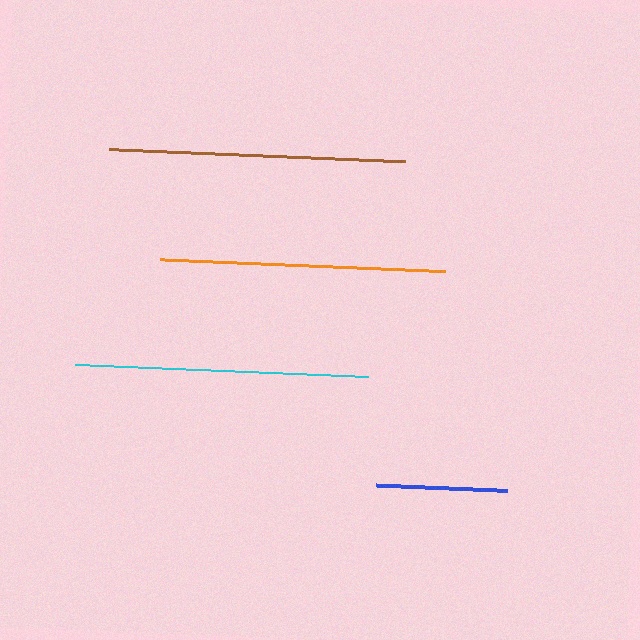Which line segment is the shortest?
The blue line is the shortest at approximately 131 pixels.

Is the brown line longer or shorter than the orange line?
The brown line is longer than the orange line.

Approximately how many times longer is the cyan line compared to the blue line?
The cyan line is approximately 2.2 times the length of the blue line.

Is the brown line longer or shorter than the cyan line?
The brown line is longer than the cyan line.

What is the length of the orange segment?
The orange segment is approximately 285 pixels long.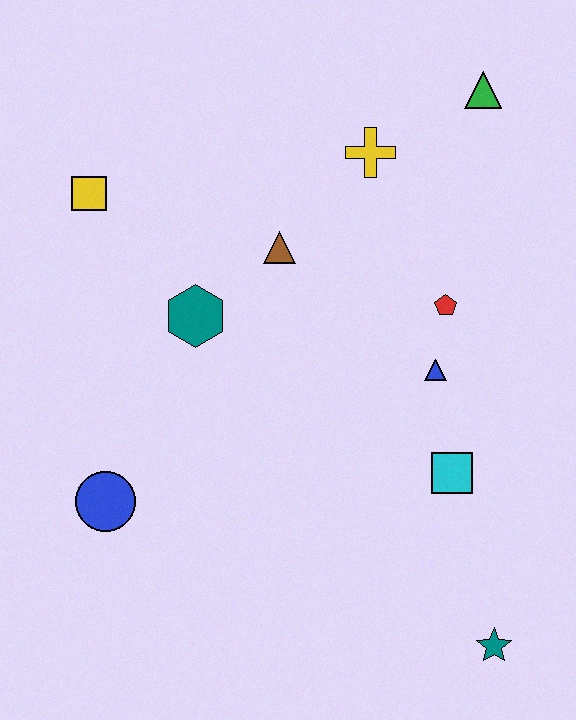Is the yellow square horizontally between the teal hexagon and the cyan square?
No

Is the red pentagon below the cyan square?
No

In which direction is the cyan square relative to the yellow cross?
The cyan square is below the yellow cross.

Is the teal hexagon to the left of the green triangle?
Yes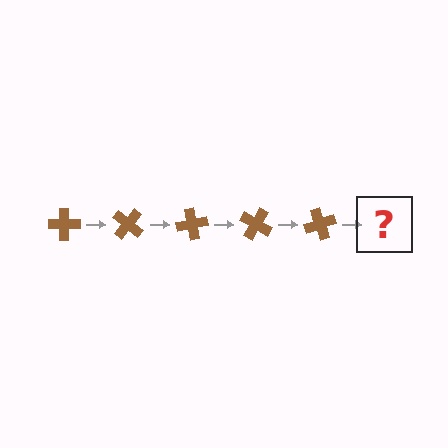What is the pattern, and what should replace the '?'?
The pattern is that the cross rotates 40 degrees each step. The '?' should be a brown cross rotated 200 degrees.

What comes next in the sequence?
The next element should be a brown cross rotated 200 degrees.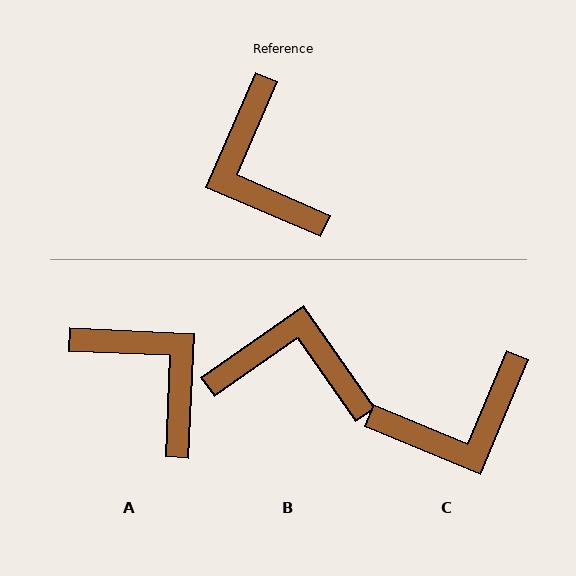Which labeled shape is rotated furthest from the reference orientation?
A, about 159 degrees away.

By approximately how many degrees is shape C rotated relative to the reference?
Approximately 91 degrees counter-clockwise.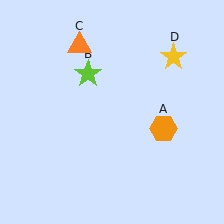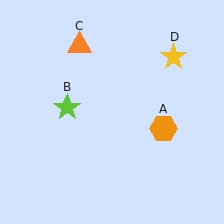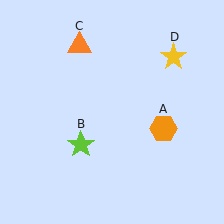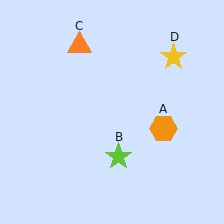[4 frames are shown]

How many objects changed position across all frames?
1 object changed position: lime star (object B).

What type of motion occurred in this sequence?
The lime star (object B) rotated counterclockwise around the center of the scene.